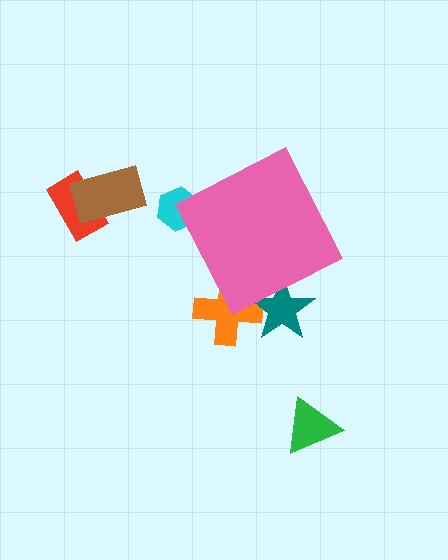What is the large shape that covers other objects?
A pink diamond.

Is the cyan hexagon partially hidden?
Yes, the cyan hexagon is partially hidden behind the pink diamond.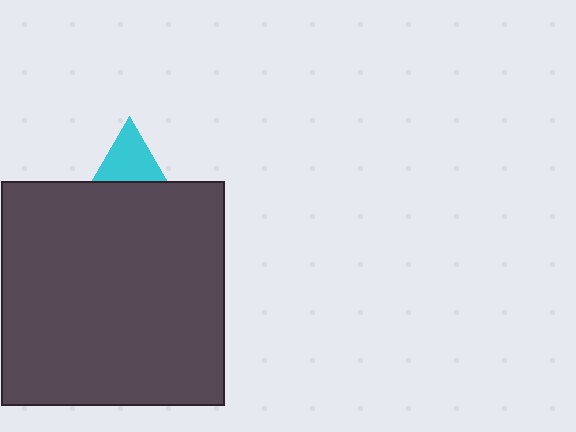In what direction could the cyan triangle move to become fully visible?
The cyan triangle could move up. That would shift it out from behind the dark gray square entirely.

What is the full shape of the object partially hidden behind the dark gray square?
The partially hidden object is a cyan triangle.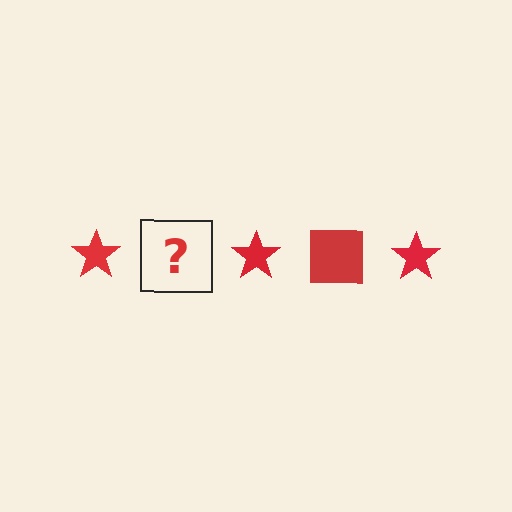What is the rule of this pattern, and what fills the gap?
The rule is that the pattern cycles through star, square shapes in red. The gap should be filled with a red square.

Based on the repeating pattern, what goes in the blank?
The blank should be a red square.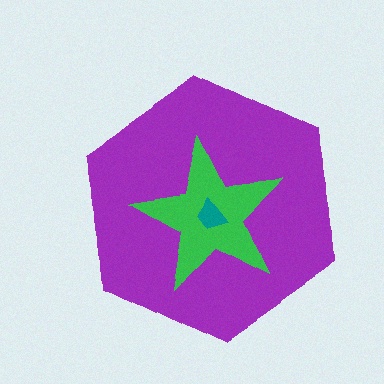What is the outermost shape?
The purple hexagon.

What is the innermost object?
The teal trapezoid.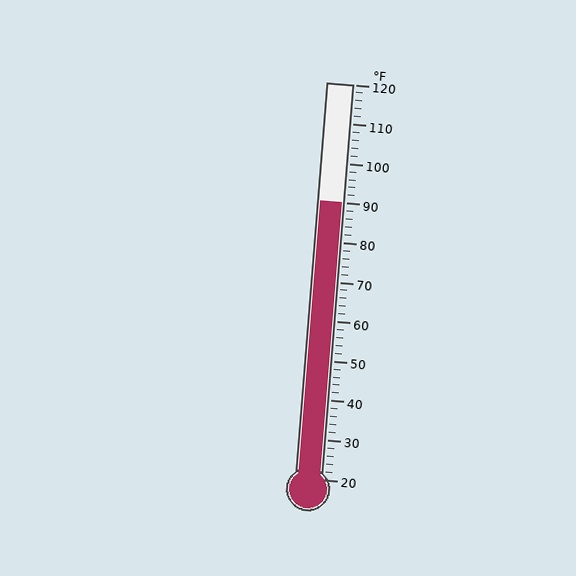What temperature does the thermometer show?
The thermometer shows approximately 90°F.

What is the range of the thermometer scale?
The thermometer scale ranges from 20°F to 120°F.